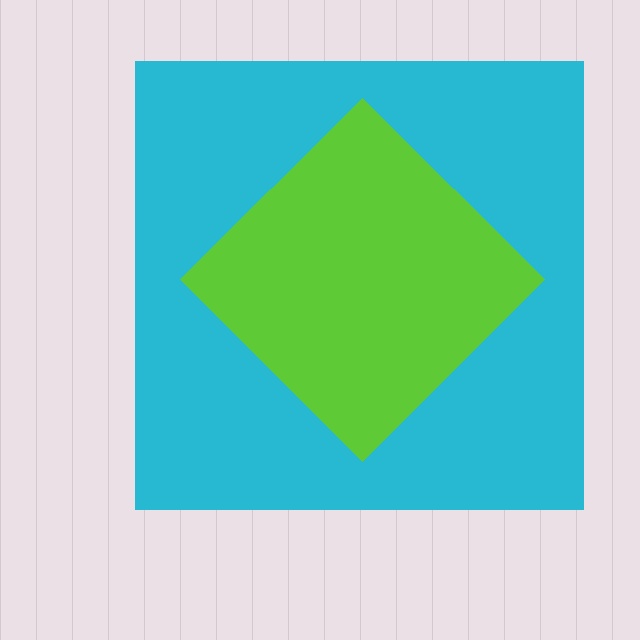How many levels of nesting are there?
2.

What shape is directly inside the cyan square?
The lime diamond.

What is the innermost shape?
The lime diamond.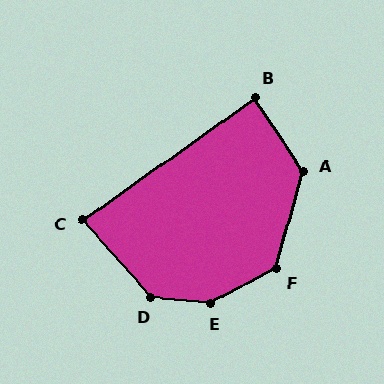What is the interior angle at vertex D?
Approximately 137 degrees (obtuse).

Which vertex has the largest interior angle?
E, at approximately 146 degrees.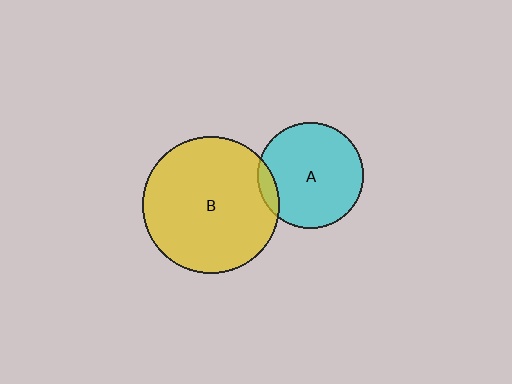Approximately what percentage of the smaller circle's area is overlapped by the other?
Approximately 10%.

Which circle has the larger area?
Circle B (yellow).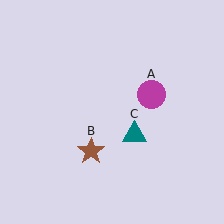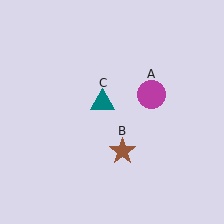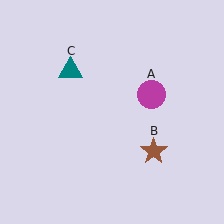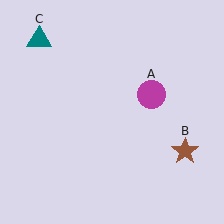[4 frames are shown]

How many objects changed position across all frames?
2 objects changed position: brown star (object B), teal triangle (object C).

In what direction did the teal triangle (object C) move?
The teal triangle (object C) moved up and to the left.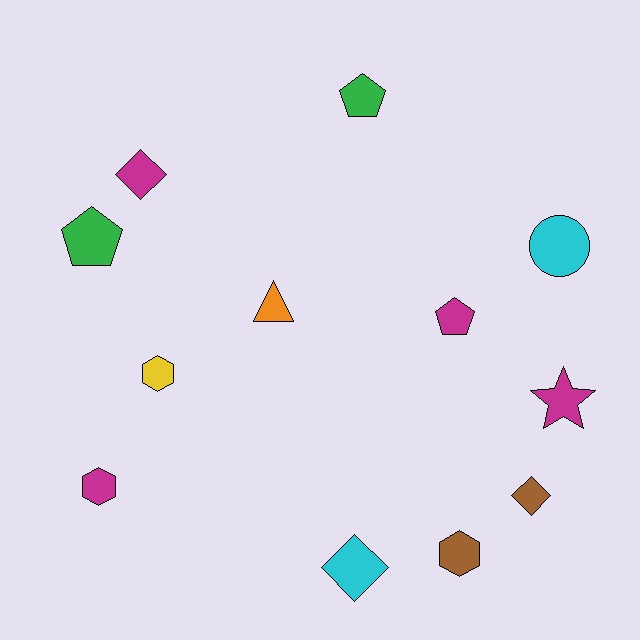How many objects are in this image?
There are 12 objects.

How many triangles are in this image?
There is 1 triangle.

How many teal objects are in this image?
There are no teal objects.